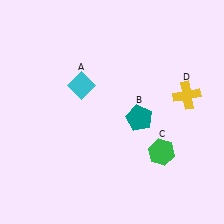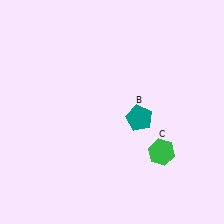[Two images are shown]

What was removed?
The yellow cross (D), the cyan diamond (A) were removed in Image 2.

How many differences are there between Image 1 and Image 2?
There are 2 differences between the two images.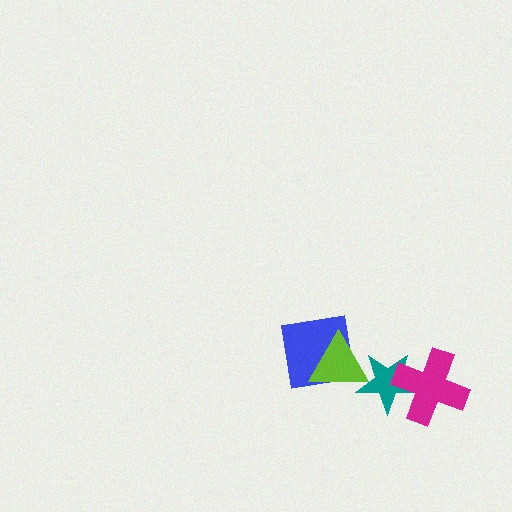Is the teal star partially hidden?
Yes, it is partially covered by another shape.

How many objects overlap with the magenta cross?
1 object overlaps with the magenta cross.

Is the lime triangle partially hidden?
No, no other shape covers it.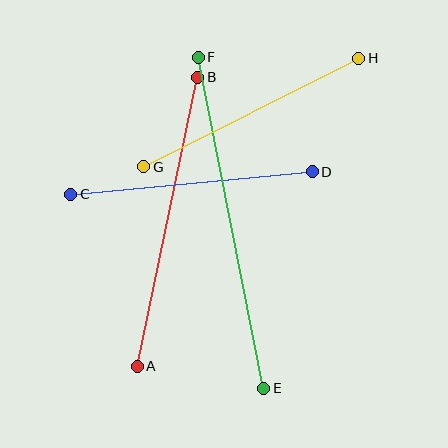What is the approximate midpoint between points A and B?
The midpoint is at approximately (168, 222) pixels.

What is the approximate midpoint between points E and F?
The midpoint is at approximately (231, 223) pixels.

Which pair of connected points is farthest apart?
Points E and F are farthest apart.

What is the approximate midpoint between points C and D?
The midpoint is at approximately (191, 183) pixels.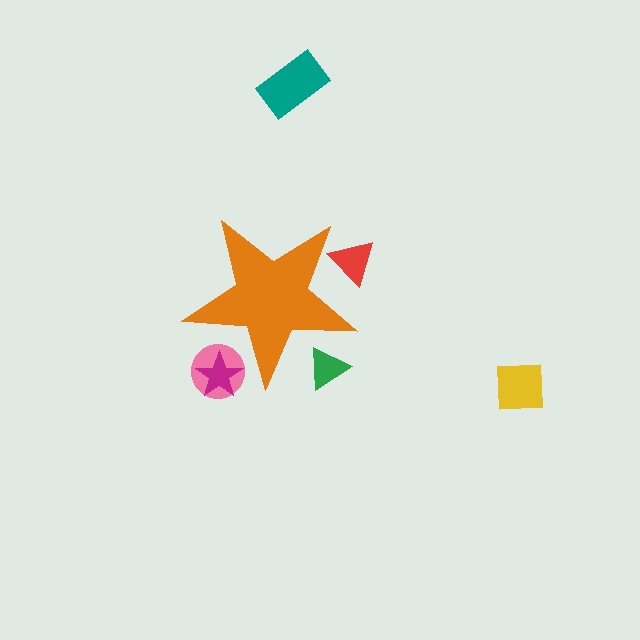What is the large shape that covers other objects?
An orange star.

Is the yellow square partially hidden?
No, the yellow square is fully visible.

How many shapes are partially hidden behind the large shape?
4 shapes are partially hidden.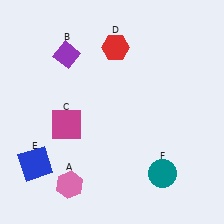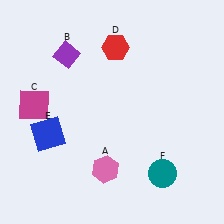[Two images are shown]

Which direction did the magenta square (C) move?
The magenta square (C) moved left.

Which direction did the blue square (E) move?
The blue square (E) moved up.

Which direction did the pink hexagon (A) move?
The pink hexagon (A) moved right.